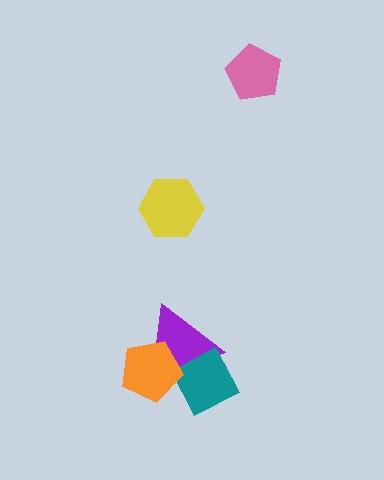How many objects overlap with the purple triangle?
2 objects overlap with the purple triangle.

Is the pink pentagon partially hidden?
No, no other shape covers it.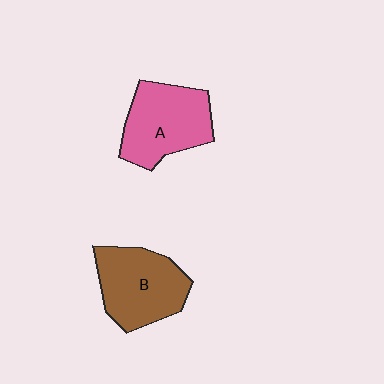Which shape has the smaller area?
Shape A (pink).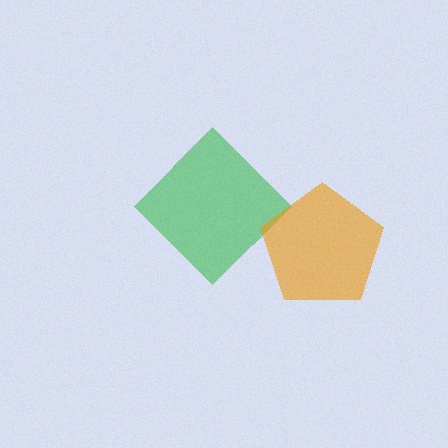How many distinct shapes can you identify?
There are 2 distinct shapes: a green diamond, an orange pentagon.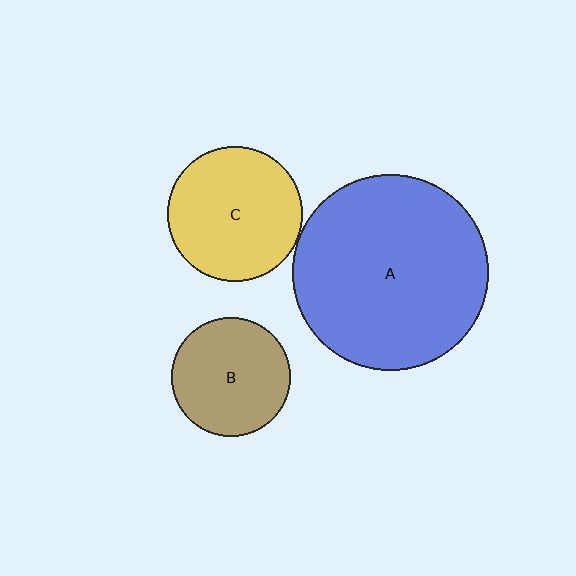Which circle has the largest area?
Circle A (blue).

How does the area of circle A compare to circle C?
Approximately 2.1 times.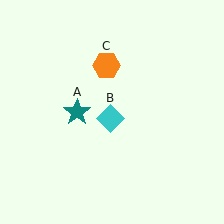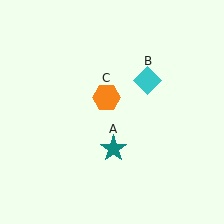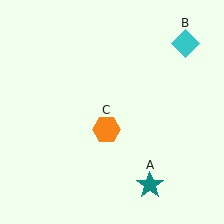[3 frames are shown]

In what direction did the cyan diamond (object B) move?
The cyan diamond (object B) moved up and to the right.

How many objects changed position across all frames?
3 objects changed position: teal star (object A), cyan diamond (object B), orange hexagon (object C).